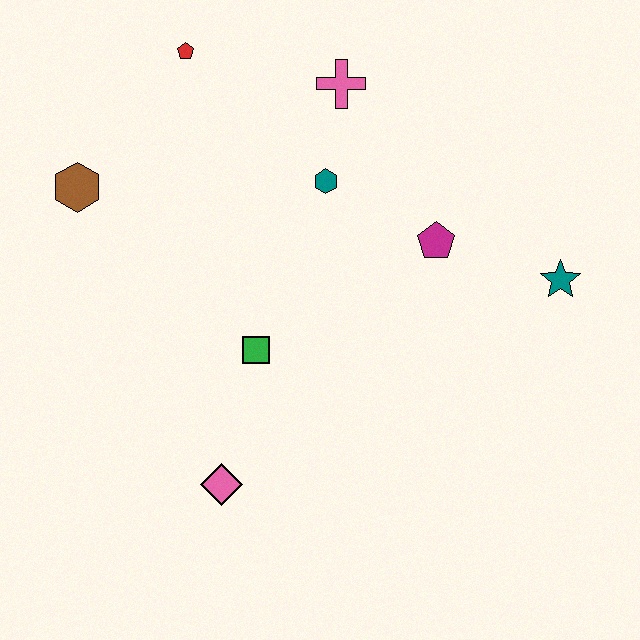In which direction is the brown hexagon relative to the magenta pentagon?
The brown hexagon is to the left of the magenta pentagon.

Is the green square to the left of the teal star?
Yes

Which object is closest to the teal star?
The magenta pentagon is closest to the teal star.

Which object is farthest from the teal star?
The brown hexagon is farthest from the teal star.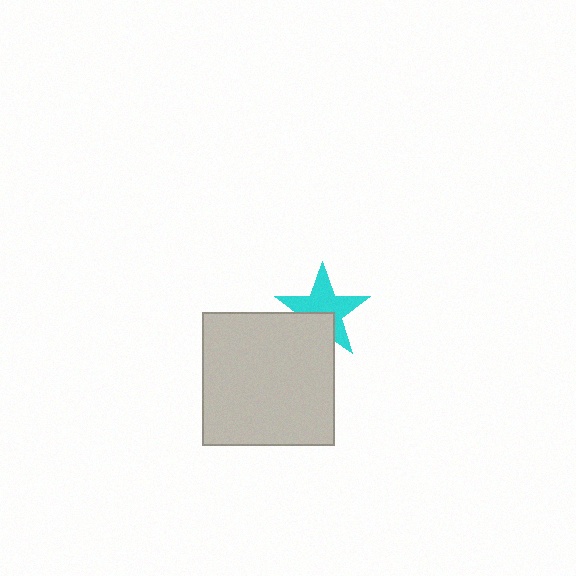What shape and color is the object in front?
The object in front is a light gray rectangle.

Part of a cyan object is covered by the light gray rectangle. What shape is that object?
It is a star.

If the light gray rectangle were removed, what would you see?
You would see the complete cyan star.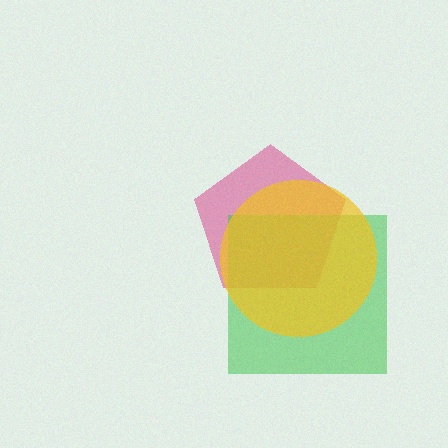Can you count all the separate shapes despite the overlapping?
Yes, there are 3 separate shapes.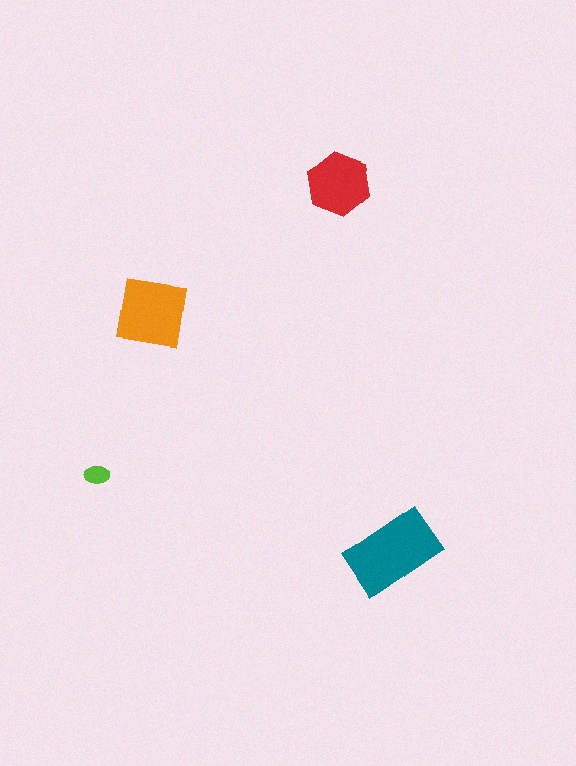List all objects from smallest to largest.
The lime ellipse, the red hexagon, the orange square, the teal rectangle.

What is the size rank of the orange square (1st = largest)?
2nd.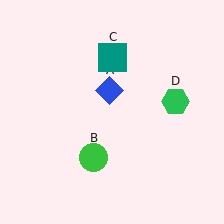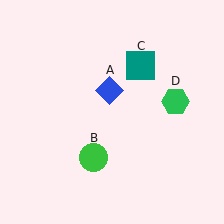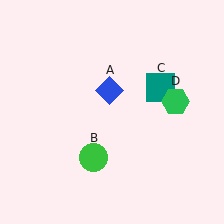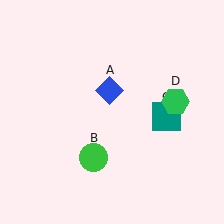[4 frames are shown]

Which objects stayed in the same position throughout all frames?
Blue diamond (object A) and green circle (object B) and green hexagon (object D) remained stationary.